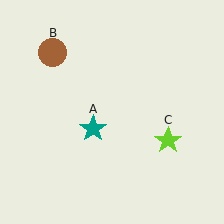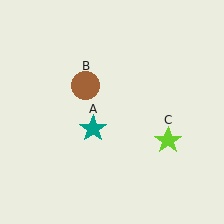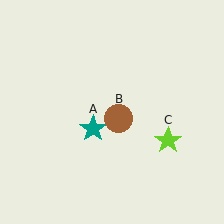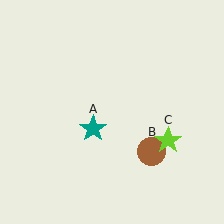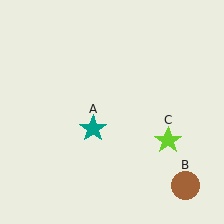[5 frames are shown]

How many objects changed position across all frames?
1 object changed position: brown circle (object B).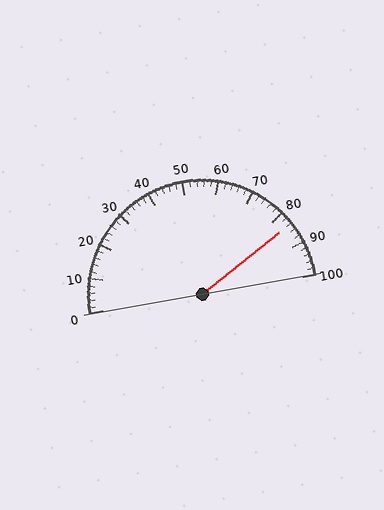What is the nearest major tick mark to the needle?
The nearest major tick mark is 80.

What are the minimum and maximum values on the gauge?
The gauge ranges from 0 to 100.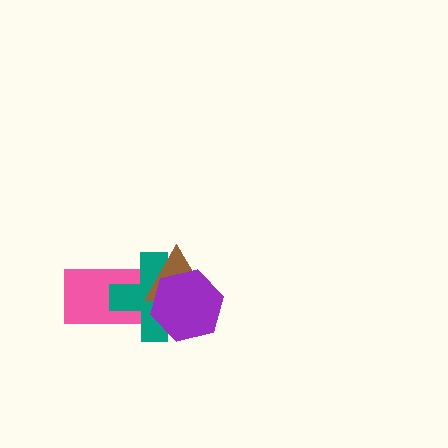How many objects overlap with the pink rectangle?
2 objects overlap with the pink rectangle.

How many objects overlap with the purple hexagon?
2 objects overlap with the purple hexagon.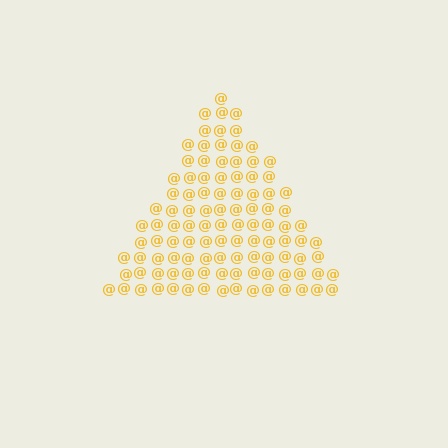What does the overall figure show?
The overall figure shows a triangle.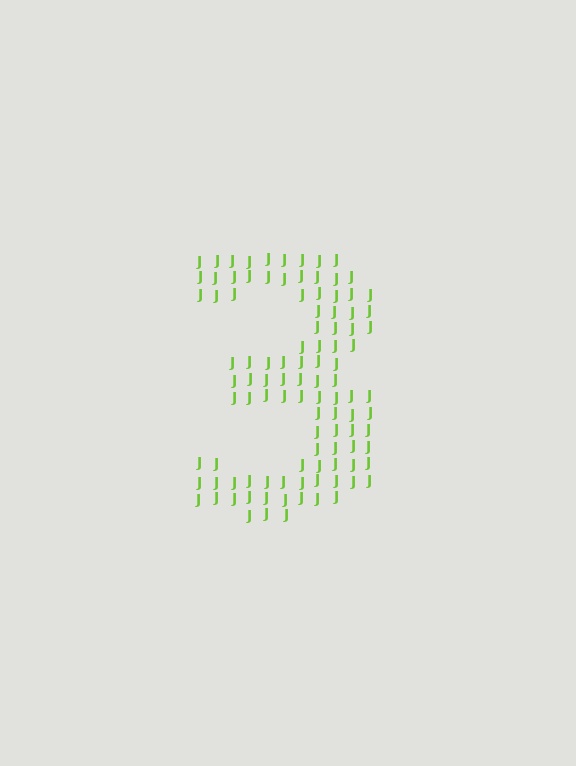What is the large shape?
The large shape is the digit 3.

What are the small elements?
The small elements are letter J's.